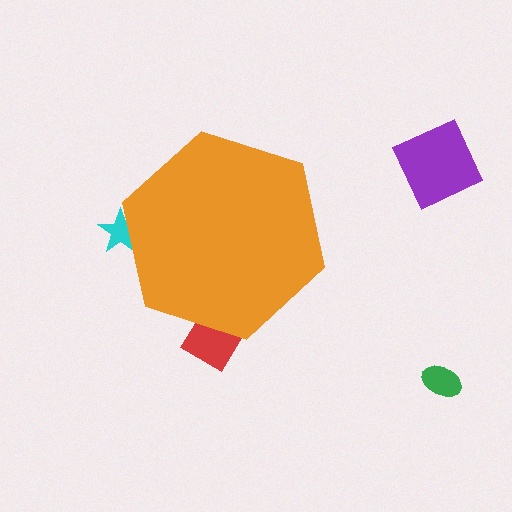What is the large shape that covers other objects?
An orange hexagon.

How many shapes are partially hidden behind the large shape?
2 shapes are partially hidden.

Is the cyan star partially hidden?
Yes, the cyan star is partially hidden behind the orange hexagon.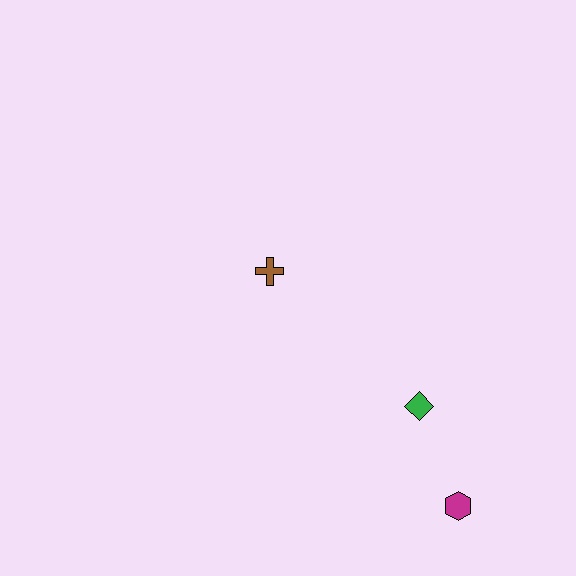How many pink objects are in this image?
There are no pink objects.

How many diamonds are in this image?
There is 1 diamond.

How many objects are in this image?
There are 3 objects.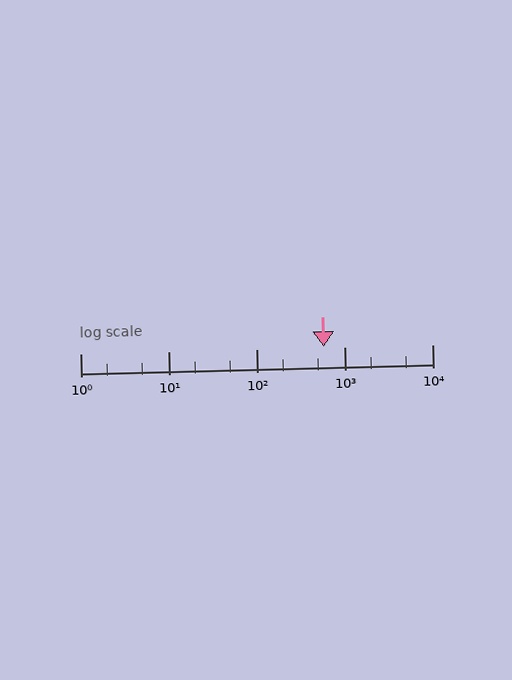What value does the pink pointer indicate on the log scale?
The pointer indicates approximately 580.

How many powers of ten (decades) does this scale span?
The scale spans 4 decades, from 1 to 10000.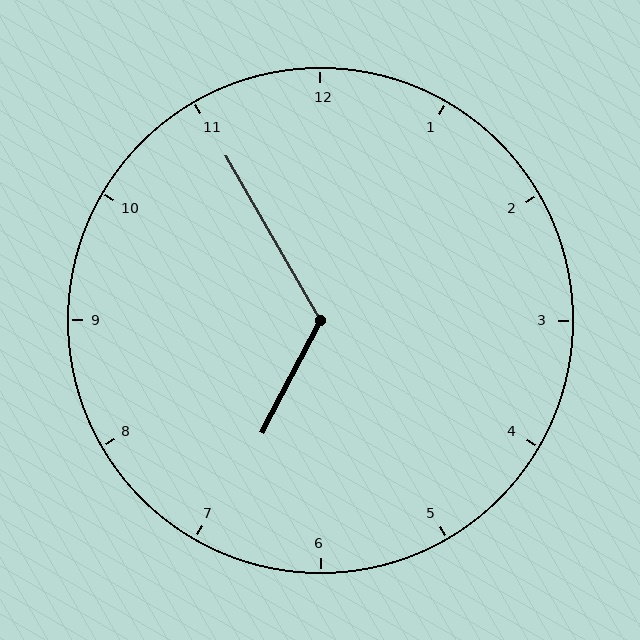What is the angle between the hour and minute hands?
Approximately 122 degrees.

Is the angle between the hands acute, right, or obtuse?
It is obtuse.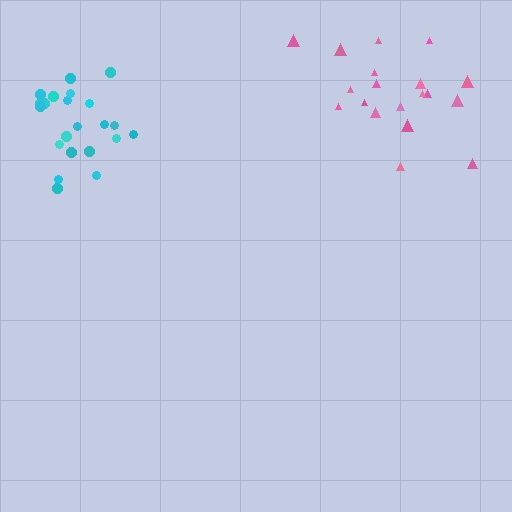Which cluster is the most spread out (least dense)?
Pink.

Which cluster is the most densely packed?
Cyan.